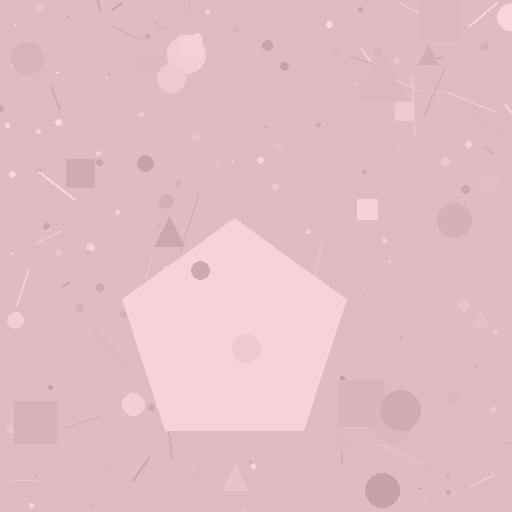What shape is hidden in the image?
A pentagon is hidden in the image.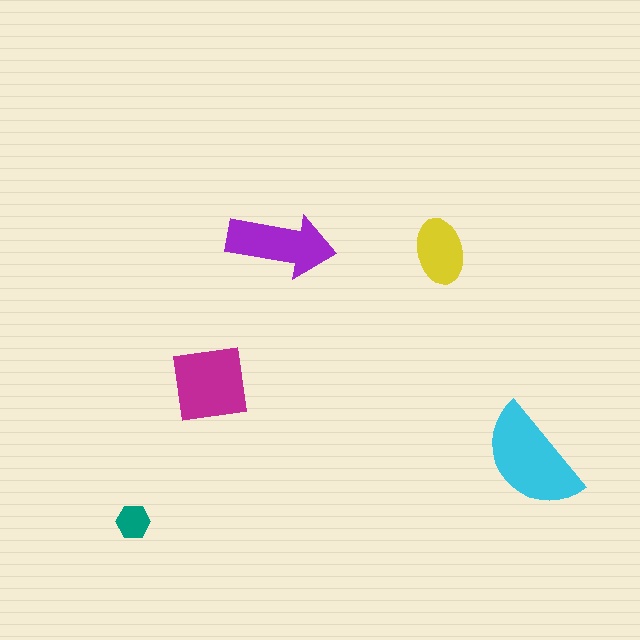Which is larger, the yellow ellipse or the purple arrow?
The purple arrow.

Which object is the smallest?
The teal hexagon.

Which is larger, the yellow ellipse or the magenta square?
The magenta square.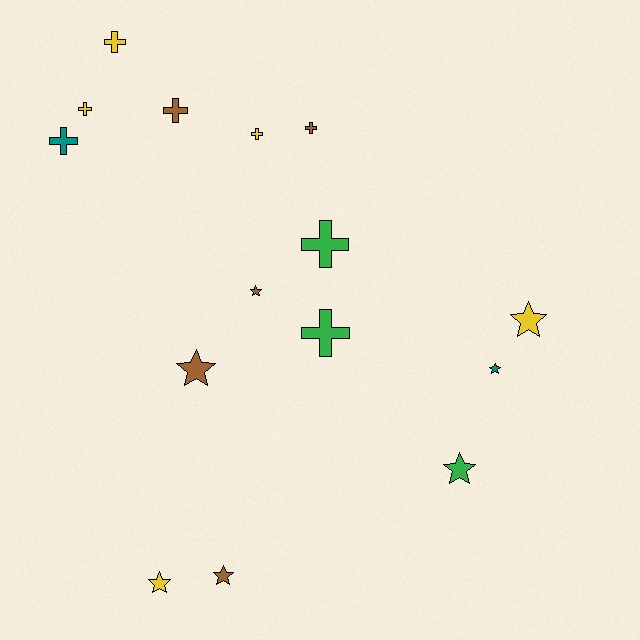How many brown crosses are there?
There are 2 brown crosses.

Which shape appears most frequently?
Cross, with 8 objects.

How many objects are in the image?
There are 15 objects.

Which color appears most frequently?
Brown, with 5 objects.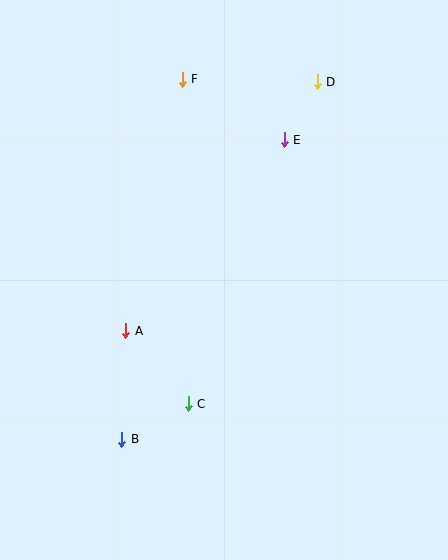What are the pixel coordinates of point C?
Point C is at (188, 404).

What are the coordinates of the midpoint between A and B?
The midpoint between A and B is at (124, 385).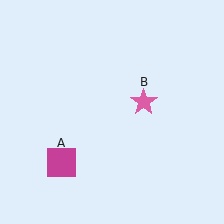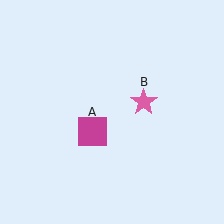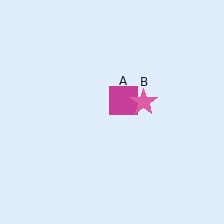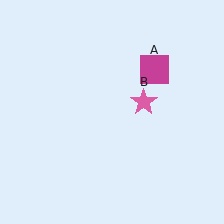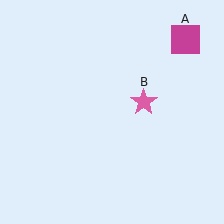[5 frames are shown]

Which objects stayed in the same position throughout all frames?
Pink star (object B) remained stationary.